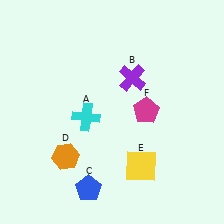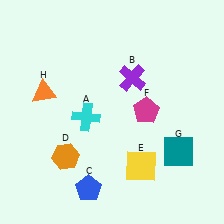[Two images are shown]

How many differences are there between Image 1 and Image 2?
There are 2 differences between the two images.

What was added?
A teal square (G), an orange triangle (H) were added in Image 2.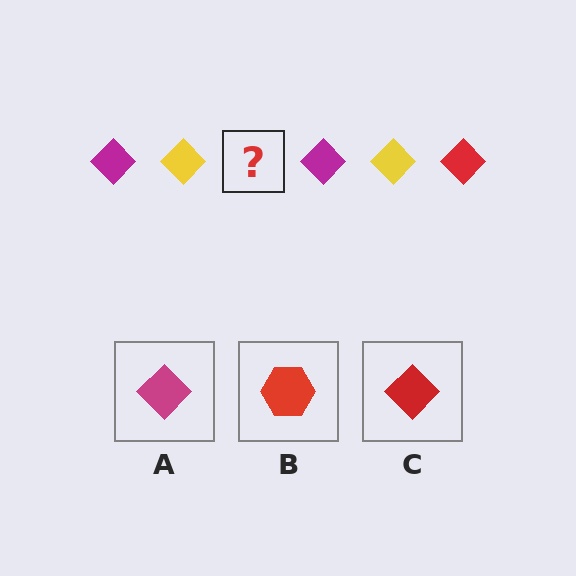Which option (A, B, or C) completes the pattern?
C.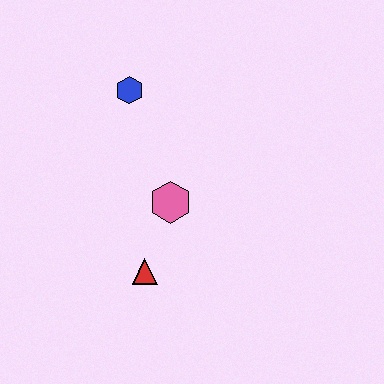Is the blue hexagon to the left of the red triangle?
Yes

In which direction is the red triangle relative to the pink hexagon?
The red triangle is below the pink hexagon.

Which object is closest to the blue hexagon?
The pink hexagon is closest to the blue hexagon.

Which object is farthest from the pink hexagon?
The blue hexagon is farthest from the pink hexagon.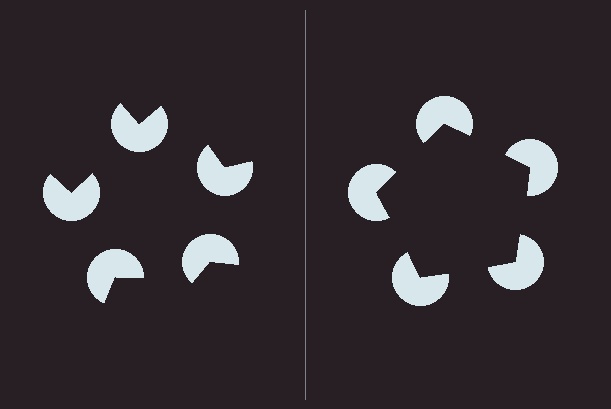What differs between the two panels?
The pac-man discs are positioned identically on both sides; only the wedge orientations differ. On the right they align to a pentagon; on the left they are misaligned.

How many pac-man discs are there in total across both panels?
10 — 5 on each side.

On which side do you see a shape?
An illusory pentagon appears on the right side. On the left side the wedge cuts are rotated, so no coherent shape forms.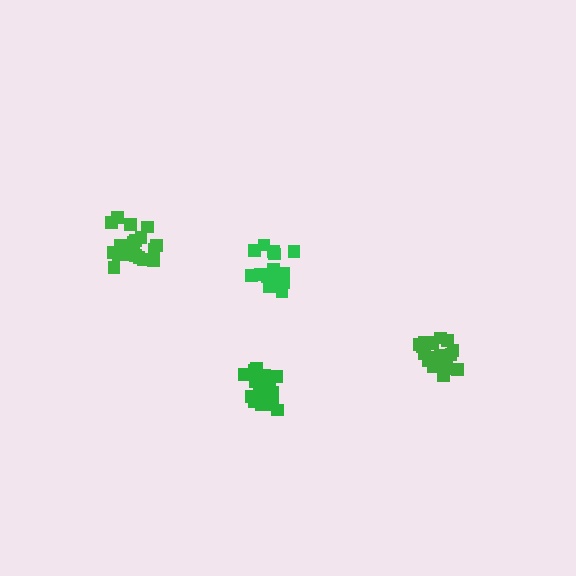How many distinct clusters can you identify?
There are 4 distinct clusters.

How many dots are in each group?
Group 1: 15 dots, Group 2: 19 dots, Group 3: 20 dots, Group 4: 19 dots (73 total).